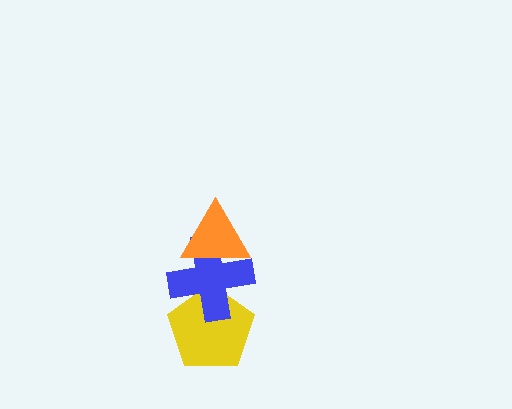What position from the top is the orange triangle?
The orange triangle is 1st from the top.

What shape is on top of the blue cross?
The orange triangle is on top of the blue cross.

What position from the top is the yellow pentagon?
The yellow pentagon is 3rd from the top.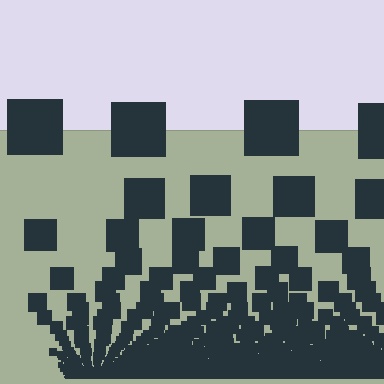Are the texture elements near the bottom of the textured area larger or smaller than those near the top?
Smaller. The gradient is inverted — elements near the bottom are smaller and denser.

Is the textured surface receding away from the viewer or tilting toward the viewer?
The surface appears to tilt toward the viewer. Texture elements get larger and sparser toward the top.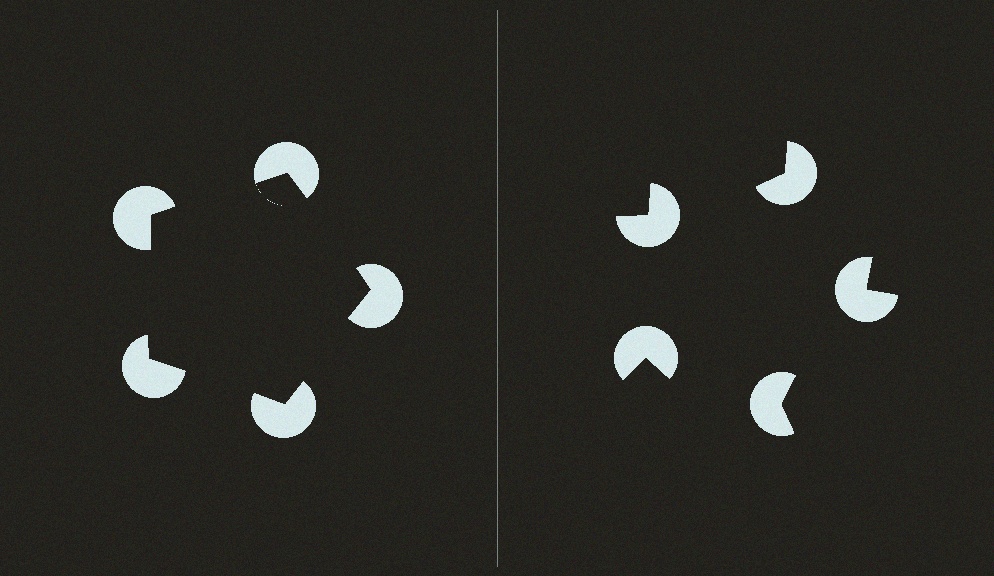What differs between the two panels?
The pac-man discs are positioned identically on both sides; only the wedge orientations differ. On the left they align to a pentagon; on the right they are misaligned.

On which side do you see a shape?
An illusory pentagon appears on the left side. On the right side the wedge cuts are rotated, so no coherent shape forms.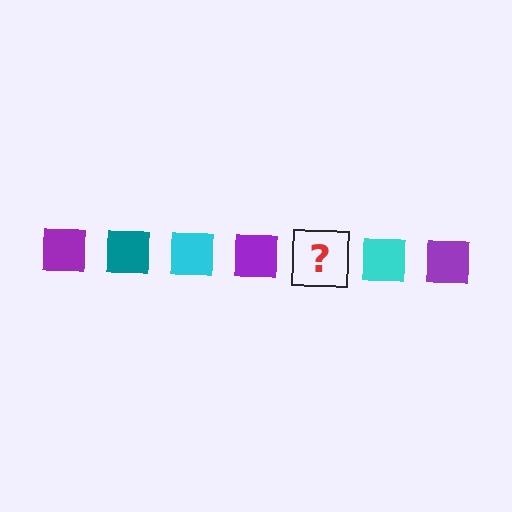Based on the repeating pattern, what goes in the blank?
The blank should be a teal square.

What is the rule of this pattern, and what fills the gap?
The rule is that the pattern cycles through purple, teal, cyan squares. The gap should be filled with a teal square.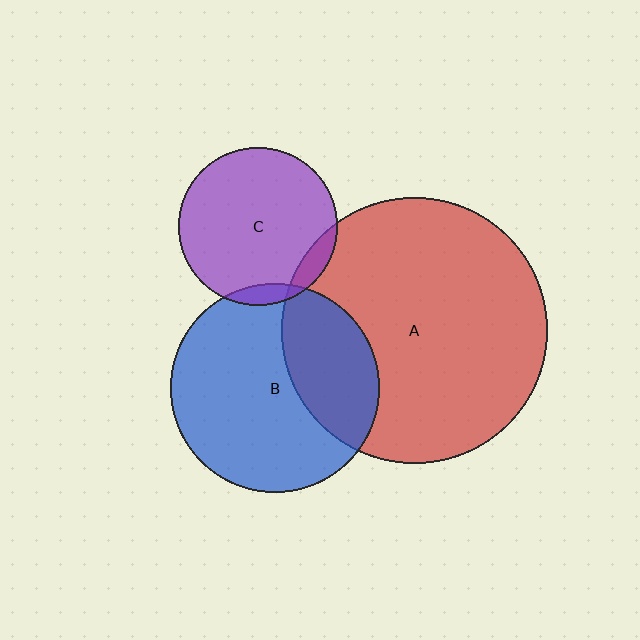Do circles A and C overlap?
Yes.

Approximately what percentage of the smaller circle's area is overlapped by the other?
Approximately 10%.